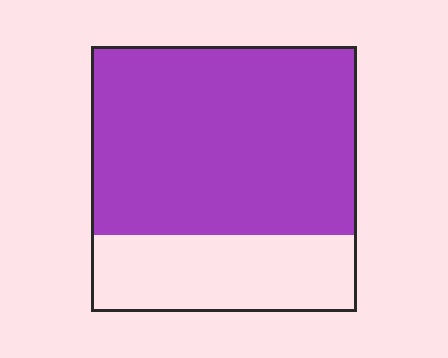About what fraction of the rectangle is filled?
About three quarters (3/4).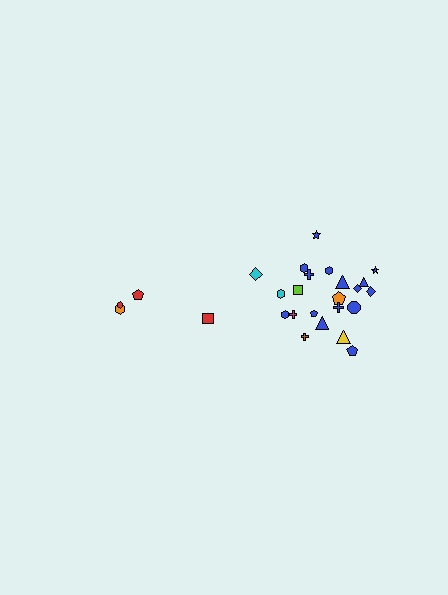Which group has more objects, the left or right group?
The right group.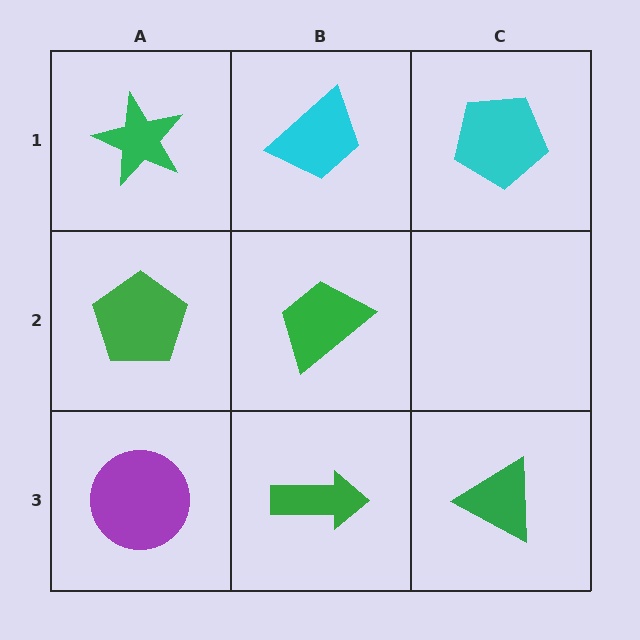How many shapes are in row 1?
3 shapes.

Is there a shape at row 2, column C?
No, that cell is empty.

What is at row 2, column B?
A green trapezoid.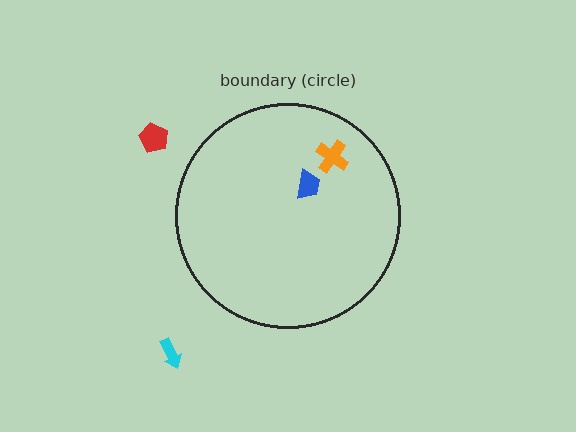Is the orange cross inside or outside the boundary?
Inside.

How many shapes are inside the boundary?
2 inside, 2 outside.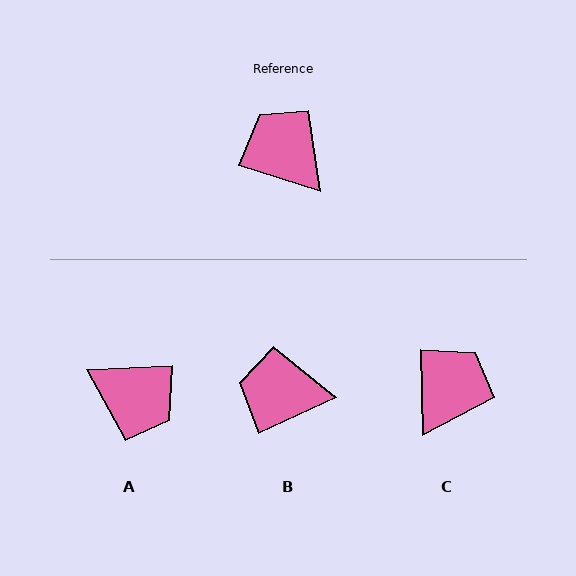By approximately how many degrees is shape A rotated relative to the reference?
Approximately 160 degrees clockwise.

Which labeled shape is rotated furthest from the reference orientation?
A, about 160 degrees away.